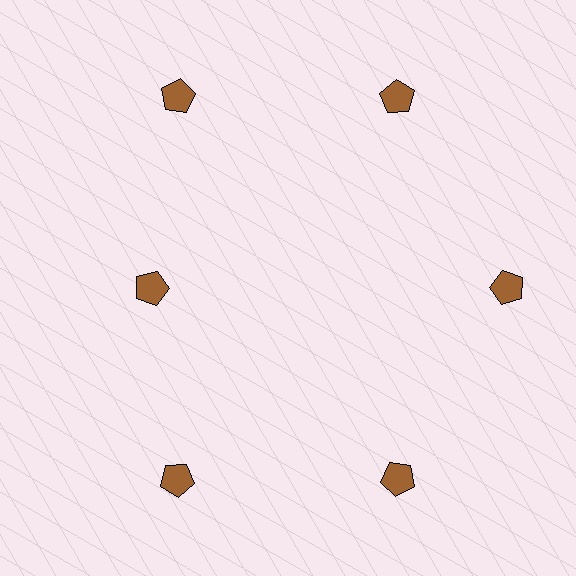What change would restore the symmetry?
The symmetry would be restored by moving it outward, back onto the ring so that all 6 pentagons sit at equal angles and equal distance from the center.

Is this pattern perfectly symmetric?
No. The 6 brown pentagons are arranged in a ring, but one element near the 9 o'clock position is pulled inward toward the center, breaking the 6-fold rotational symmetry.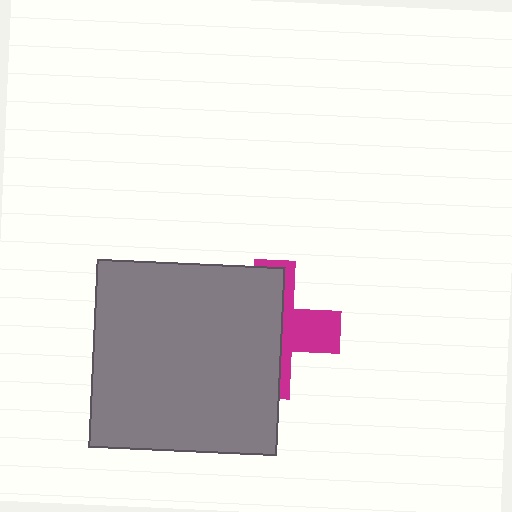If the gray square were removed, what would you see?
You would see the complete magenta cross.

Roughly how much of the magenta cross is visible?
A small part of it is visible (roughly 37%).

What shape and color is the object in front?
The object in front is a gray square.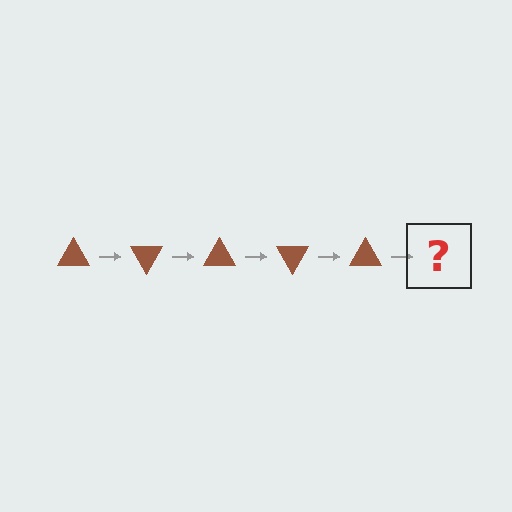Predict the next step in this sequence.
The next step is a brown triangle rotated 300 degrees.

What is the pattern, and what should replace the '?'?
The pattern is that the triangle rotates 60 degrees each step. The '?' should be a brown triangle rotated 300 degrees.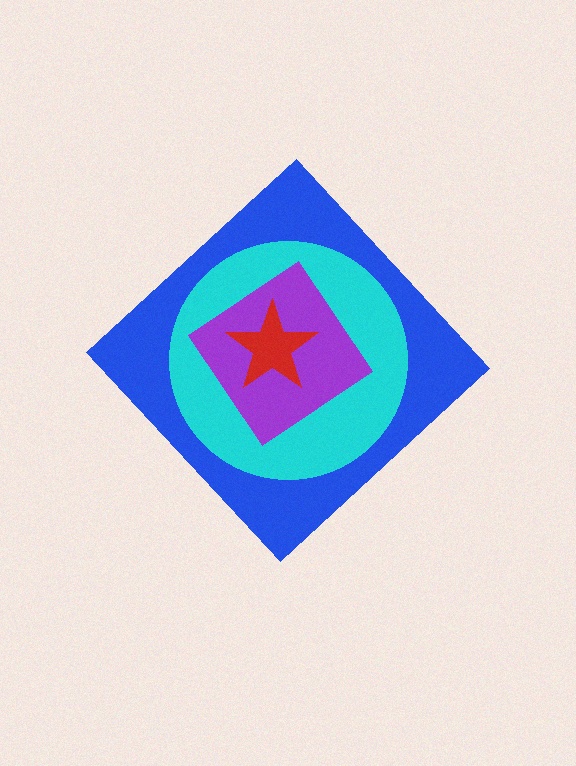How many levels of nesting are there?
4.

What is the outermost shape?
The blue diamond.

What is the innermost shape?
The red star.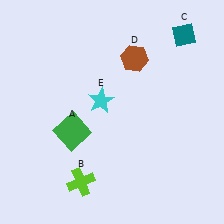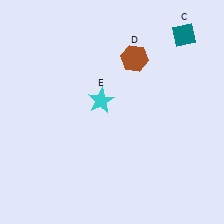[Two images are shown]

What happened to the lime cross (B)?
The lime cross (B) was removed in Image 2. It was in the bottom-left area of Image 1.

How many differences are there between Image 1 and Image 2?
There are 2 differences between the two images.